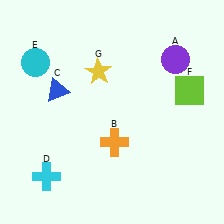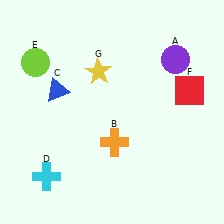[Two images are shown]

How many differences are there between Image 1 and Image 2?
There are 2 differences between the two images.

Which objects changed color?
E changed from cyan to lime. F changed from lime to red.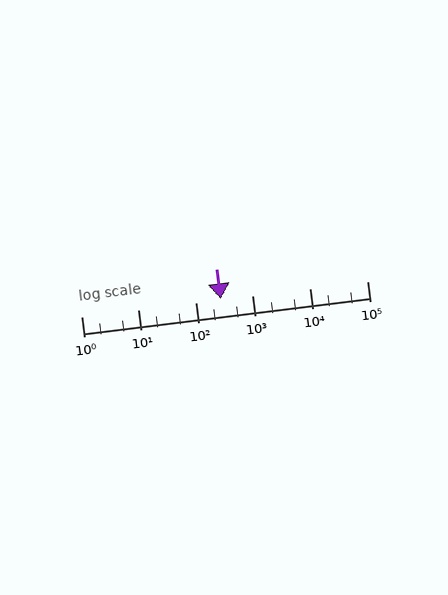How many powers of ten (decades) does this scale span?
The scale spans 5 decades, from 1 to 100000.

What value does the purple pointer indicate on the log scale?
The pointer indicates approximately 280.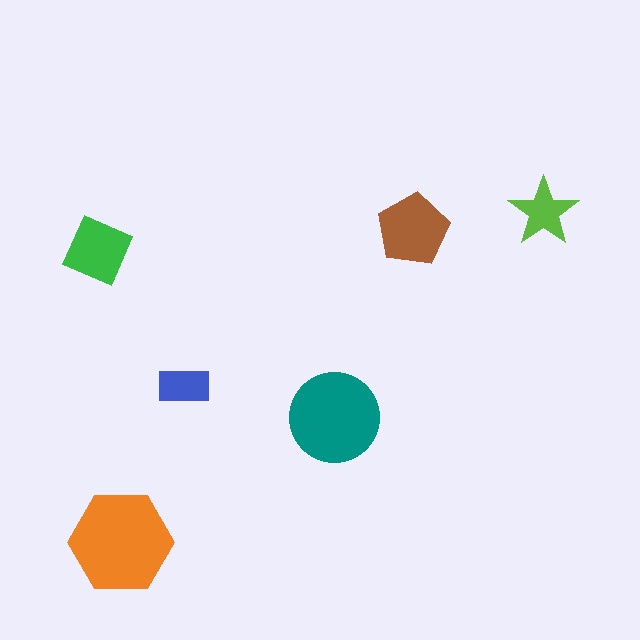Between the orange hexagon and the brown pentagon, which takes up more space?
The orange hexagon.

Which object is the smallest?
The blue rectangle.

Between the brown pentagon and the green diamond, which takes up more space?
The brown pentagon.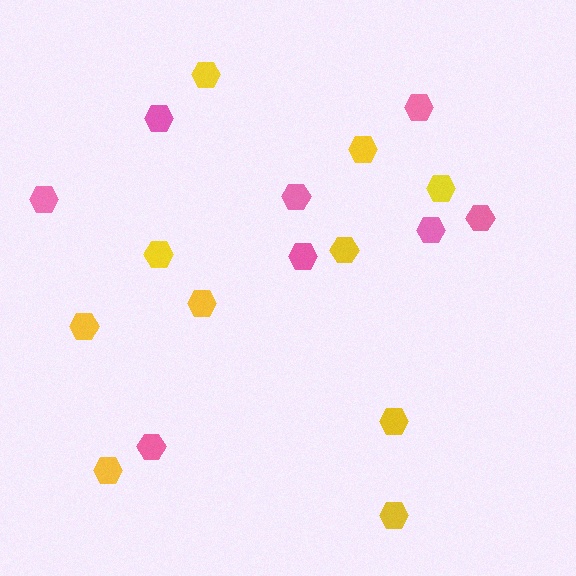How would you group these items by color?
There are 2 groups: one group of pink hexagons (8) and one group of yellow hexagons (10).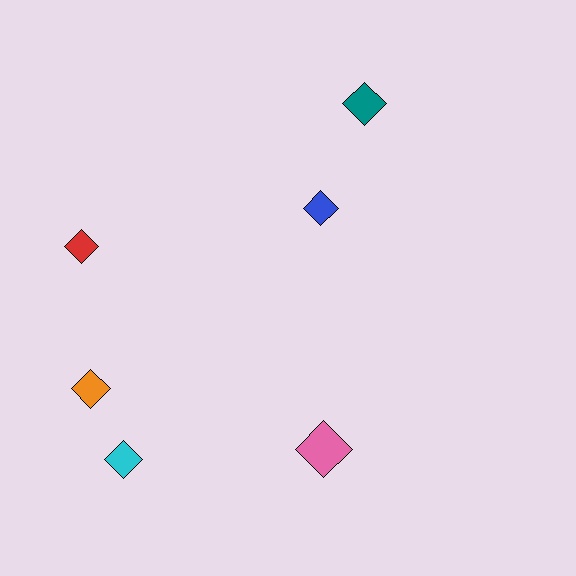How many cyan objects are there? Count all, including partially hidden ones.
There is 1 cyan object.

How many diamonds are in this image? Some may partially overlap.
There are 6 diamonds.